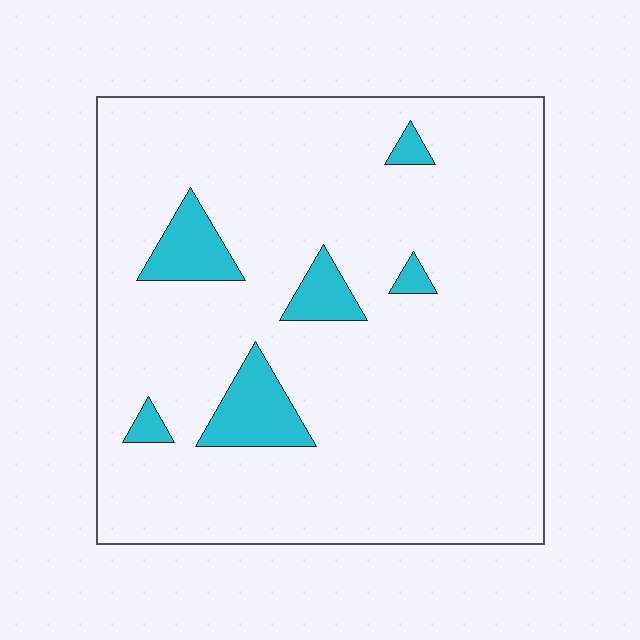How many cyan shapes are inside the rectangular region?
6.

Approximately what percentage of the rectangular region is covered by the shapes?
Approximately 10%.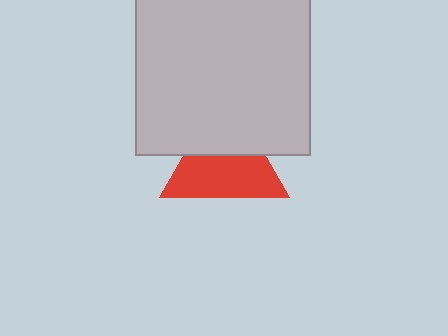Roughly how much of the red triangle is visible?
About half of it is visible (roughly 60%).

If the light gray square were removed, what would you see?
You would see the complete red triangle.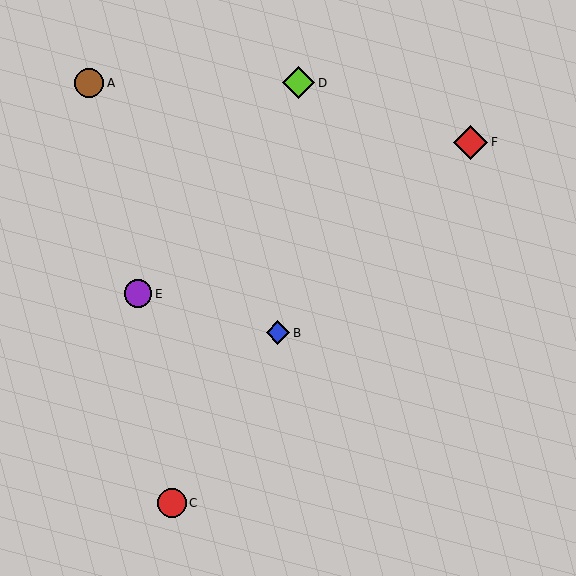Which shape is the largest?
The red diamond (labeled F) is the largest.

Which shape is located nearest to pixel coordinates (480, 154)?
The red diamond (labeled F) at (470, 142) is nearest to that location.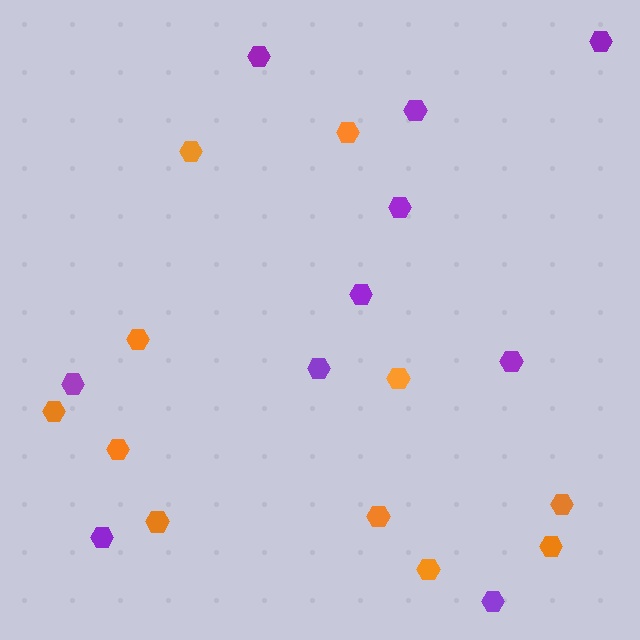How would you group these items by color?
There are 2 groups: one group of orange hexagons (11) and one group of purple hexagons (10).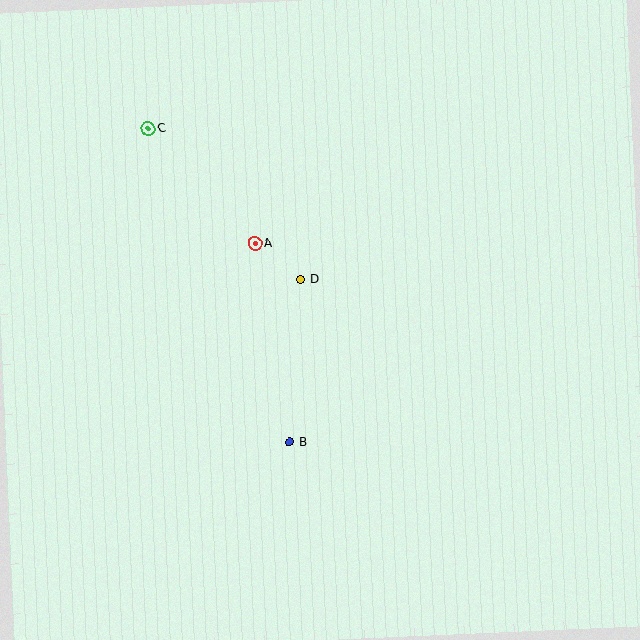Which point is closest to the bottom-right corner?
Point B is closest to the bottom-right corner.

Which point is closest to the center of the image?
Point D at (301, 280) is closest to the center.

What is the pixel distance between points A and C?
The distance between A and C is 157 pixels.